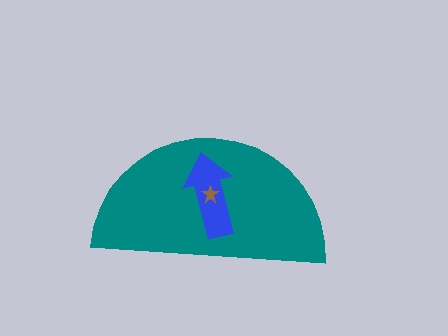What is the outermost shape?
The teal semicircle.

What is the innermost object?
The brown star.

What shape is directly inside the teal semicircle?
The blue arrow.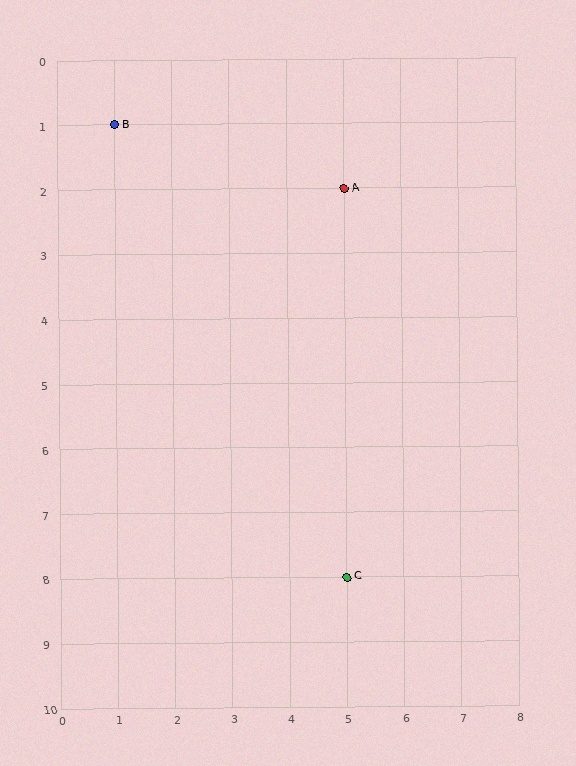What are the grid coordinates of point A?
Point A is at grid coordinates (5, 2).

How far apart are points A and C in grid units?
Points A and C are 6 rows apart.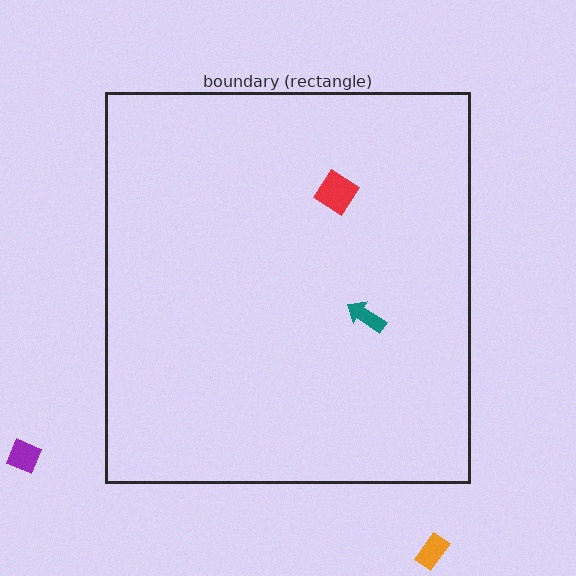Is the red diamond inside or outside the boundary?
Inside.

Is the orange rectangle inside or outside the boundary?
Outside.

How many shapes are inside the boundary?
2 inside, 2 outside.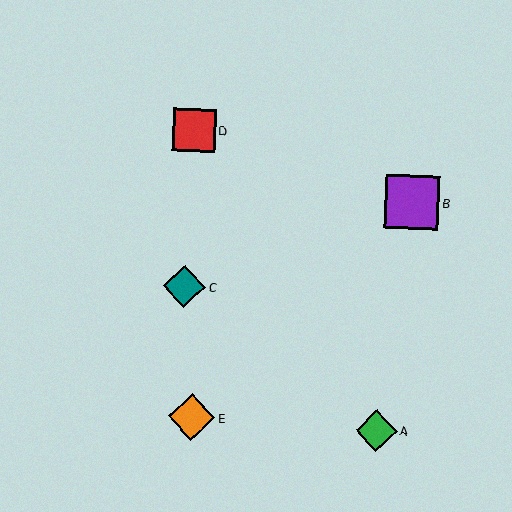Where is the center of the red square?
The center of the red square is at (194, 130).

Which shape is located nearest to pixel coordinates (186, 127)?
The red square (labeled D) at (194, 130) is nearest to that location.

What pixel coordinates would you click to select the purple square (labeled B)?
Click at (412, 202) to select the purple square B.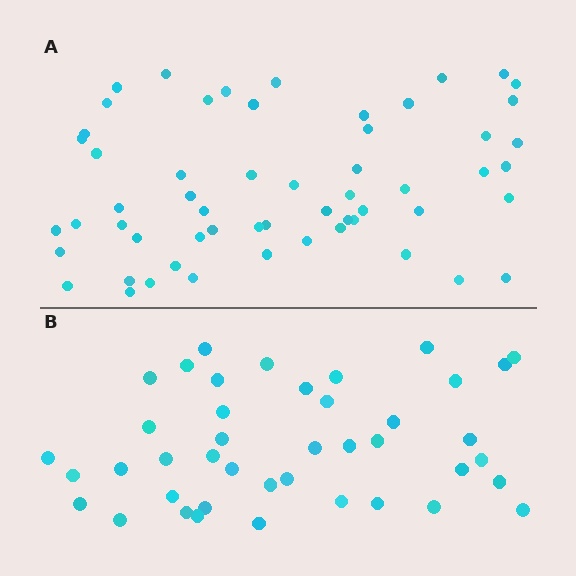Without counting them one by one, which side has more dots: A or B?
Region A (the top region) has more dots.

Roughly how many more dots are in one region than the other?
Region A has approximately 15 more dots than region B.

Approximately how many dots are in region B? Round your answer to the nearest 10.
About 40 dots. (The exact count is 42, which rounds to 40.)